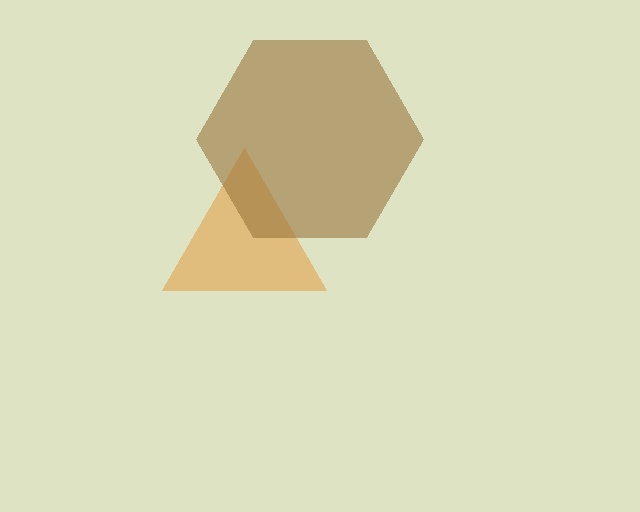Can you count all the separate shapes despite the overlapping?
Yes, there are 2 separate shapes.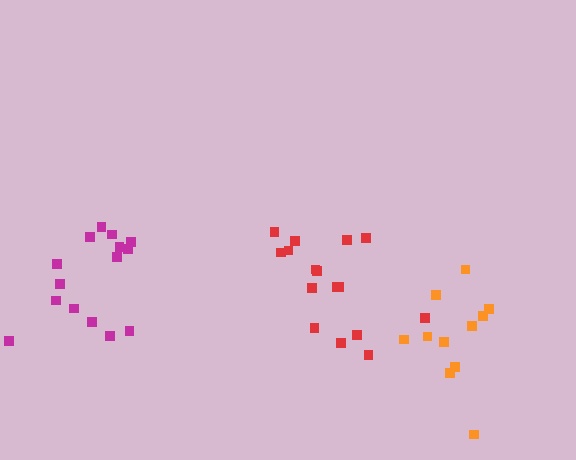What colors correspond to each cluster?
The clusters are colored: magenta, red, orange.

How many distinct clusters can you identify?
There are 3 distinct clusters.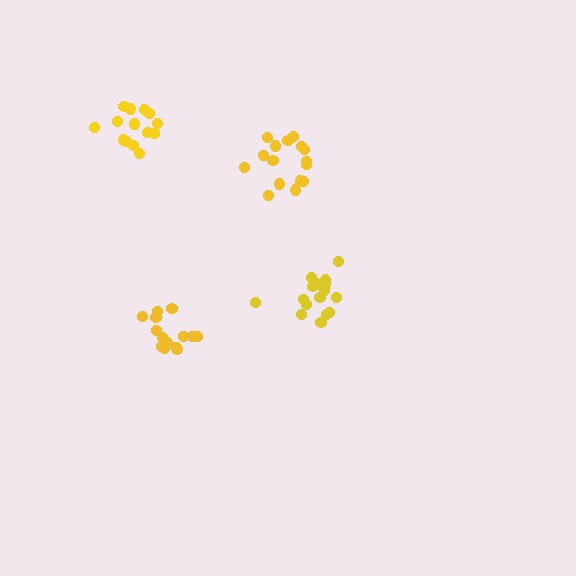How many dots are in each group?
Group 1: 14 dots, Group 2: 14 dots, Group 3: 16 dots, Group 4: 17 dots (61 total).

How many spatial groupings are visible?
There are 4 spatial groupings.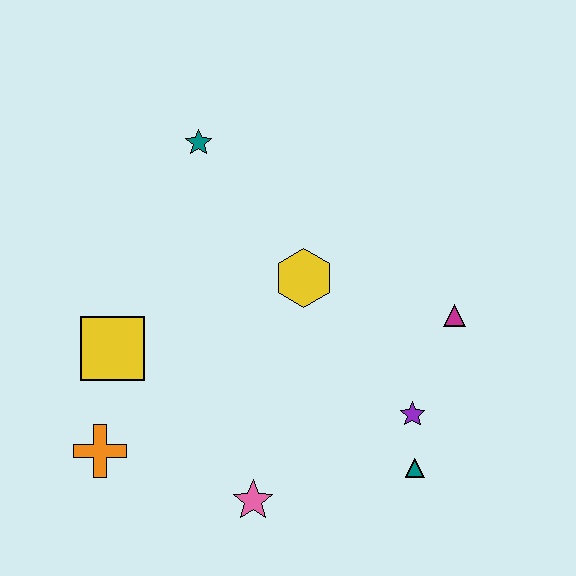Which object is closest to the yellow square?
The orange cross is closest to the yellow square.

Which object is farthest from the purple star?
The teal star is farthest from the purple star.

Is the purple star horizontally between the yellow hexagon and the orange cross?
No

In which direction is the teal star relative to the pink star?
The teal star is above the pink star.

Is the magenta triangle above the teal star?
No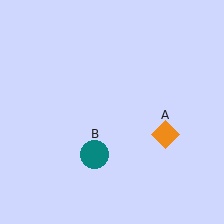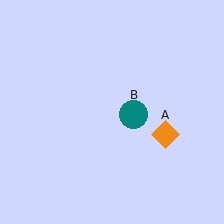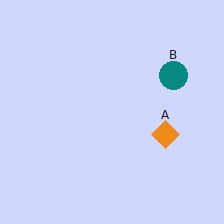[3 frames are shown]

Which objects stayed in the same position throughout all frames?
Orange diamond (object A) remained stationary.